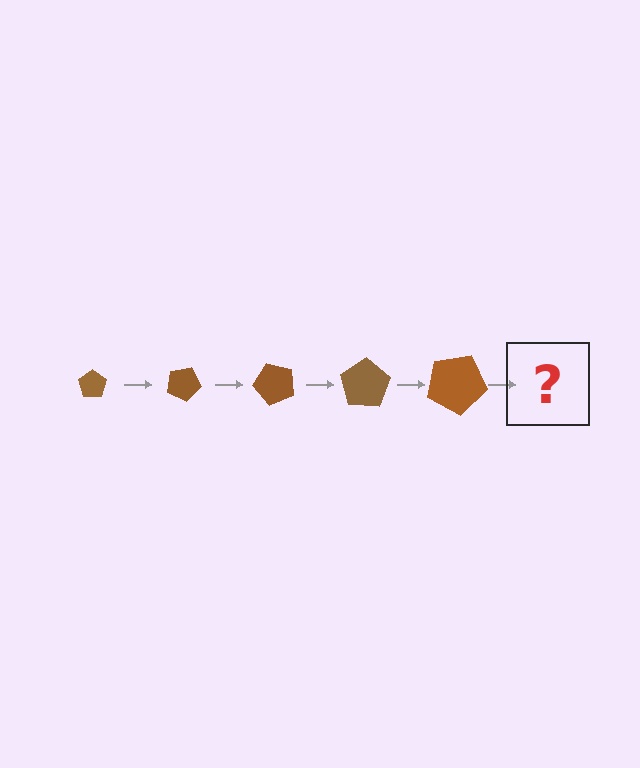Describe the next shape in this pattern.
It should be a pentagon, larger than the previous one and rotated 125 degrees from the start.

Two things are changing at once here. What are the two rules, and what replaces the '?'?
The two rules are that the pentagon grows larger each step and it rotates 25 degrees each step. The '?' should be a pentagon, larger than the previous one and rotated 125 degrees from the start.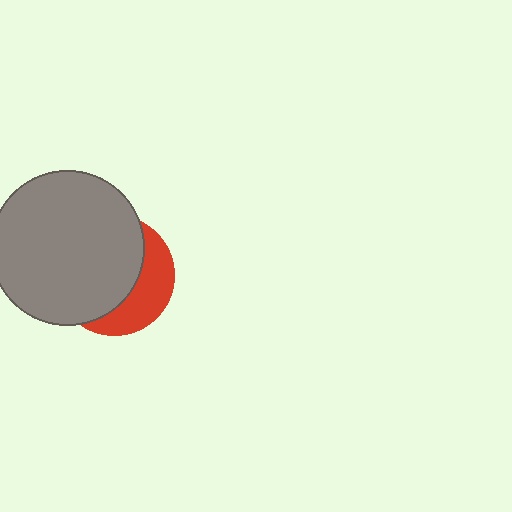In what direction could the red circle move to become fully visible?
The red circle could move right. That would shift it out from behind the gray circle entirely.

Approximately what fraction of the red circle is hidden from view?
Roughly 65% of the red circle is hidden behind the gray circle.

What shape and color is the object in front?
The object in front is a gray circle.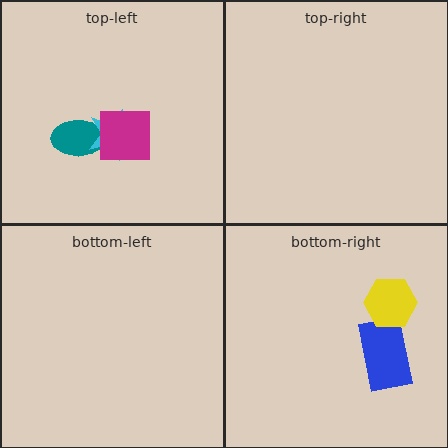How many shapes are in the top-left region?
3.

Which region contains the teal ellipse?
The top-left region.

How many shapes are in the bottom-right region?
2.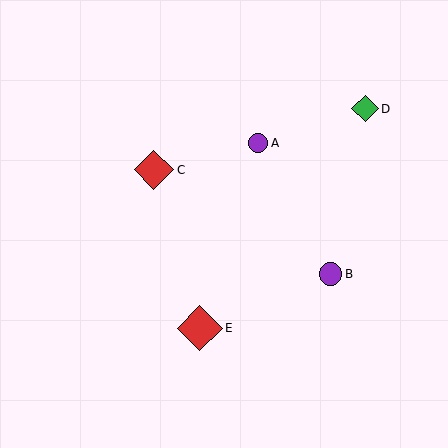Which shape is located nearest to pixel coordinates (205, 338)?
The red diamond (labeled E) at (200, 328) is nearest to that location.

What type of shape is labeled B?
Shape B is a purple circle.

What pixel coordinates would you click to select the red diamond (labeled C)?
Click at (154, 170) to select the red diamond C.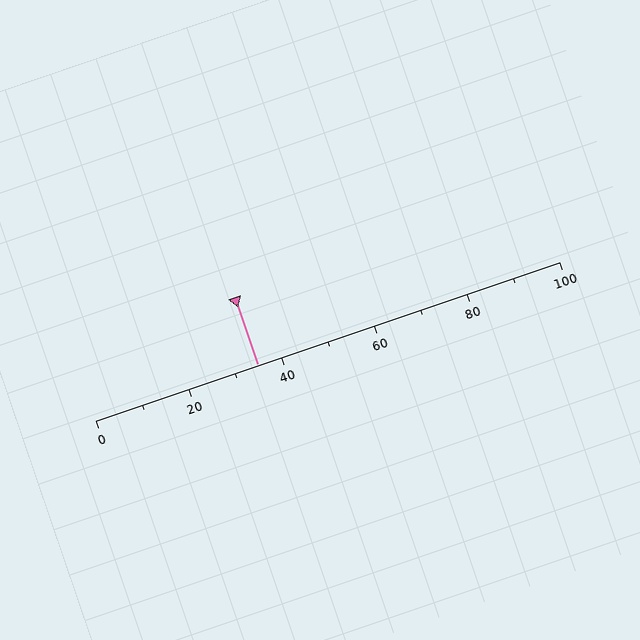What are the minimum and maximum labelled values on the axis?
The axis runs from 0 to 100.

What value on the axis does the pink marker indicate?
The marker indicates approximately 35.